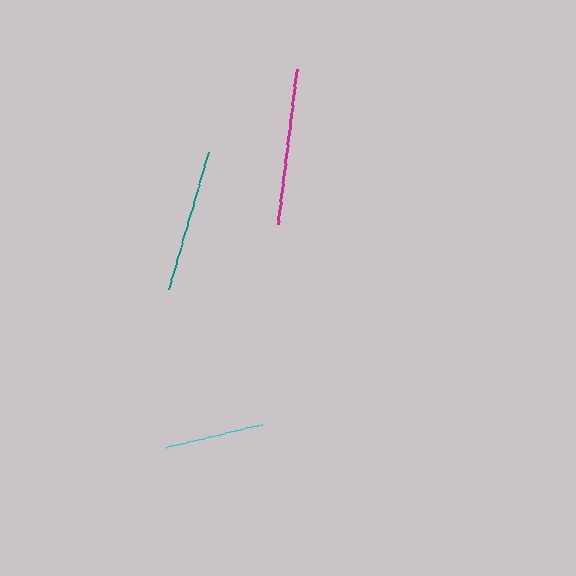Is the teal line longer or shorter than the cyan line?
The teal line is longer than the cyan line.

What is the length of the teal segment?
The teal segment is approximately 143 pixels long.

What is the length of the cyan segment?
The cyan segment is approximately 99 pixels long.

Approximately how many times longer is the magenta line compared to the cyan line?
The magenta line is approximately 1.6 times the length of the cyan line.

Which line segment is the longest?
The magenta line is the longest at approximately 156 pixels.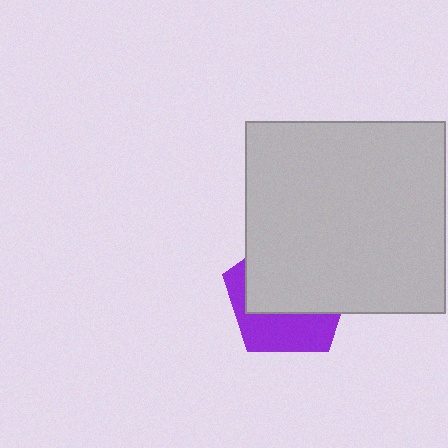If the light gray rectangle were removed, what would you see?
You would see the complete purple pentagon.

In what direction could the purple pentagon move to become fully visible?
The purple pentagon could move down. That would shift it out from behind the light gray rectangle entirely.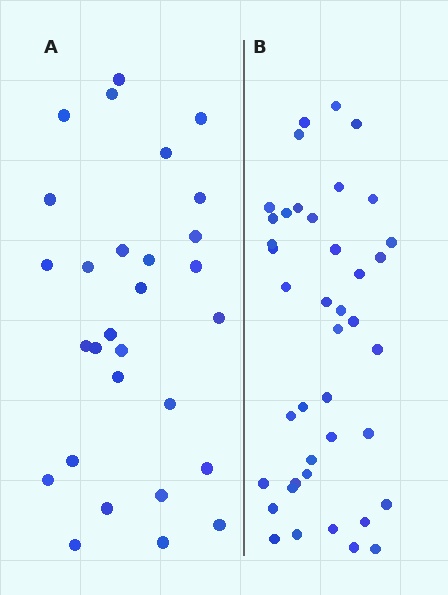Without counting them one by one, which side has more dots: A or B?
Region B (the right region) has more dots.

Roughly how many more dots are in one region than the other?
Region B has roughly 12 or so more dots than region A.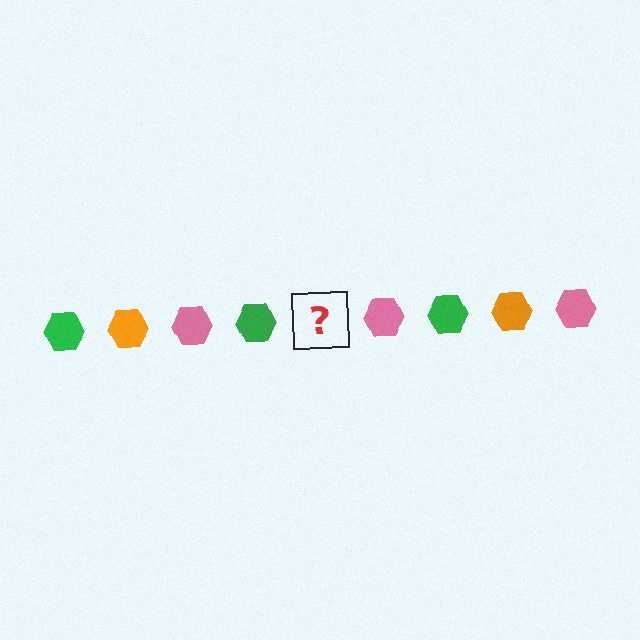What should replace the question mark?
The question mark should be replaced with an orange hexagon.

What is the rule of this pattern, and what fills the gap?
The rule is that the pattern cycles through green, orange, pink hexagons. The gap should be filled with an orange hexagon.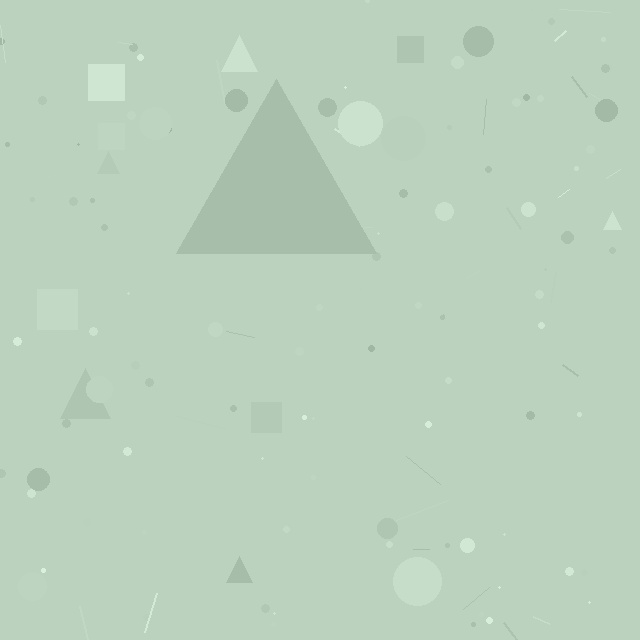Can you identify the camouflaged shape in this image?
The camouflaged shape is a triangle.